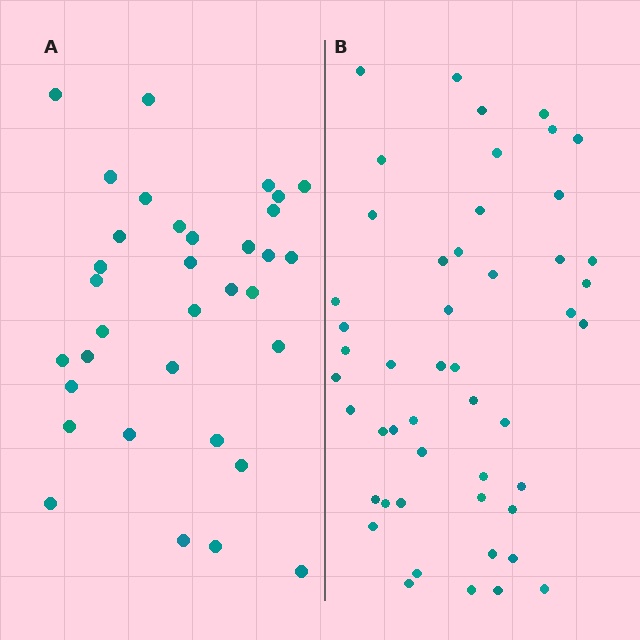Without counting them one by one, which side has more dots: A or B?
Region B (the right region) has more dots.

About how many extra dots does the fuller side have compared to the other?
Region B has approximately 15 more dots than region A.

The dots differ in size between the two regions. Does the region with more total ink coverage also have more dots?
No. Region A has more total ink coverage because its dots are larger, but region B actually contains more individual dots. Total area can be misleading — the number of items is what matters here.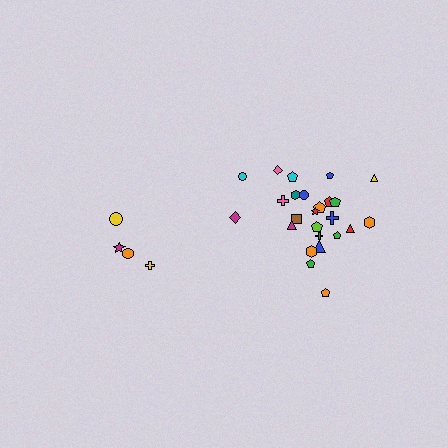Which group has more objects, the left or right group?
The right group.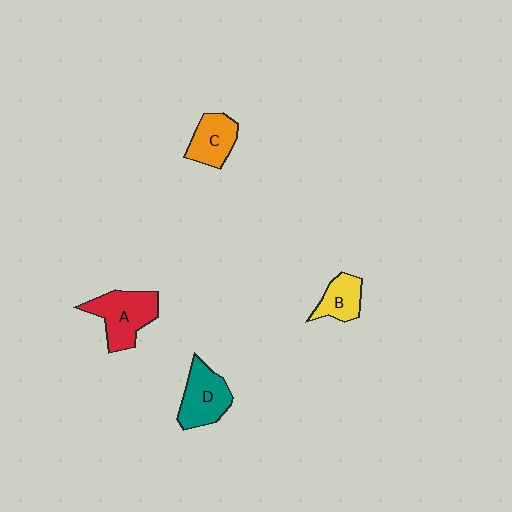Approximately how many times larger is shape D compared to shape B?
Approximately 1.5 times.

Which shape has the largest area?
Shape A (red).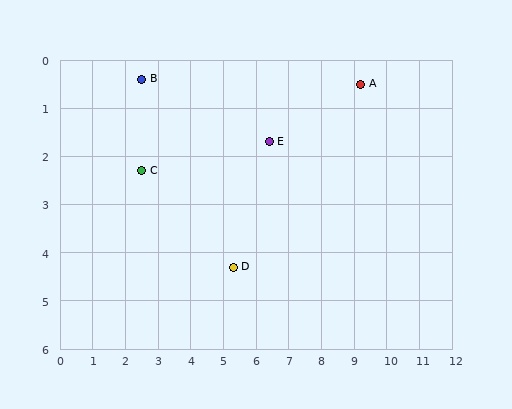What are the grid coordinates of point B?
Point B is at approximately (2.5, 0.4).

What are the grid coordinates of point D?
Point D is at approximately (5.3, 4.3).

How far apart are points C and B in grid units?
Points C and B are about 1.9 grid units apart.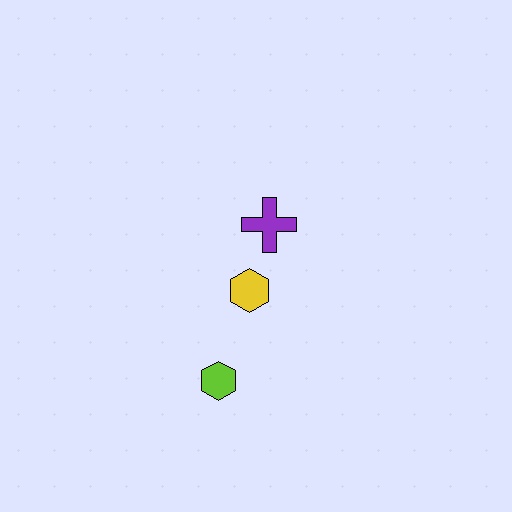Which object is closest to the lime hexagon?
The yellow hexagon is closest to the lime hexagon.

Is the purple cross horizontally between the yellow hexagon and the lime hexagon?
No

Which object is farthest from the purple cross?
The lime hexagon is farthest from the purple cross.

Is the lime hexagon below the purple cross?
Yes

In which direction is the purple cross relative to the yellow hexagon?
The purple cross is above the yellow hexagon.